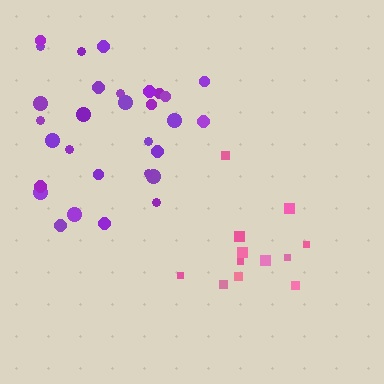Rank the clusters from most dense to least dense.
pink, purple.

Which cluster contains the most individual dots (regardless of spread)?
Purple (31).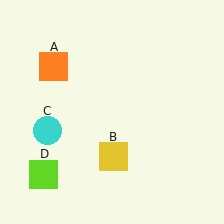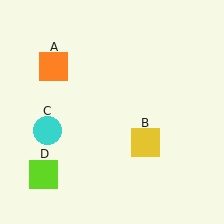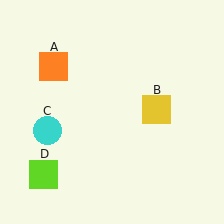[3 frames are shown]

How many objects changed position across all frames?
1 object changed position: yellow square (object B).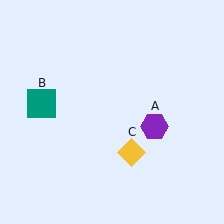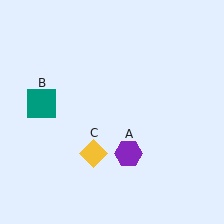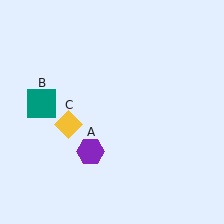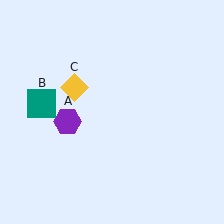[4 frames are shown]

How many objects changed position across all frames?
2 objects changed position: purple hexagon (object A), yellow diamond (object C).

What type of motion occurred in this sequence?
The purple hexagon (object A), yellow diamond (object C) rotated clockwise around the center of the scene.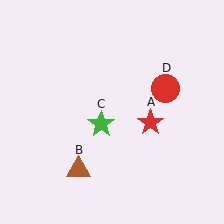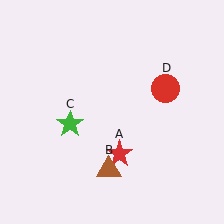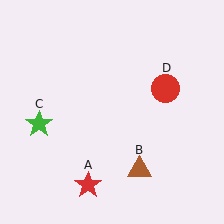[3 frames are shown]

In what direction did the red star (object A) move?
The red star (object A) moved down and to the left.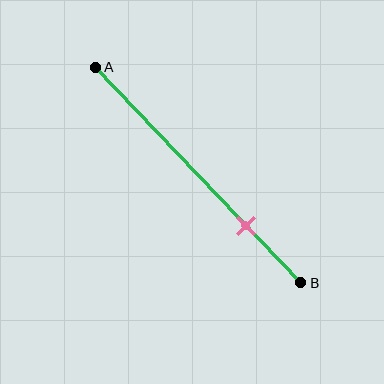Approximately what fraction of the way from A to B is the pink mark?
The pink mark is approximately 75% of the way from A to B.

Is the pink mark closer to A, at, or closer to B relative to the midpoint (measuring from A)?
The pink mark is closer to point B than the midpoint of segment AB.